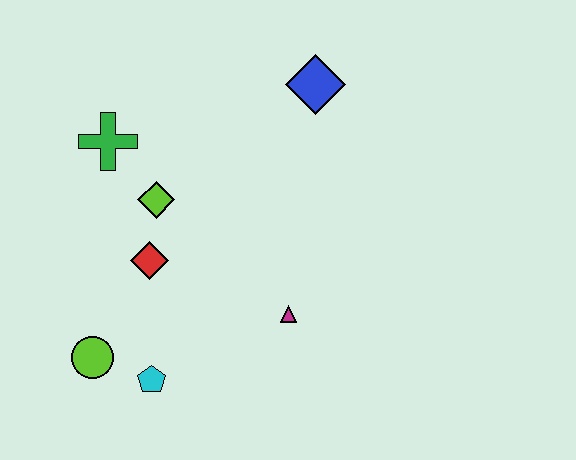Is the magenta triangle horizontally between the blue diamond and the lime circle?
Yes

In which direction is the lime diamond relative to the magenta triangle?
The lime diamond is to the left of the magenta triangle.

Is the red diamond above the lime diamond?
No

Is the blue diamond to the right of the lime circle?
Yes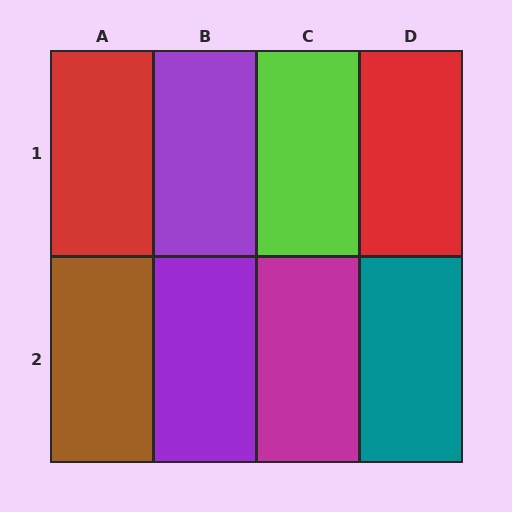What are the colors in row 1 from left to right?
Red, purple, lime, red.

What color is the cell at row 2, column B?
Purple.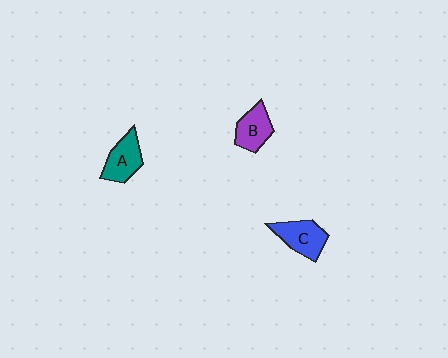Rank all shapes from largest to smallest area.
From largest to smallest: C (blue), A (teal), B (purple).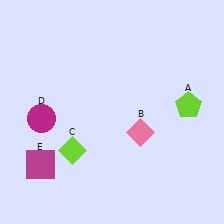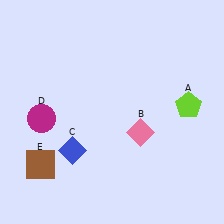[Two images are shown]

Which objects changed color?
C changed from lime to blue. E changed from magenta to brown.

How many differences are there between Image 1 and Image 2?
There are 2 differences between the two images.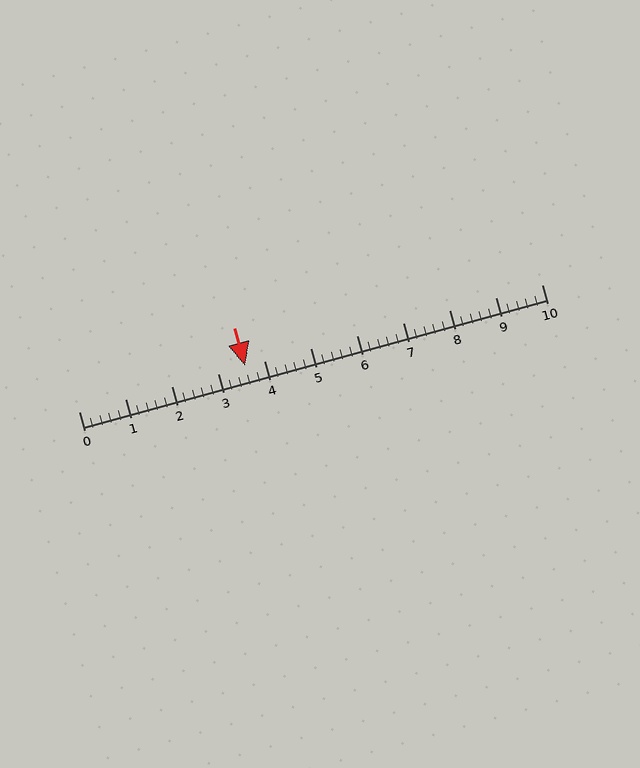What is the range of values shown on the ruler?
The ruler shows values from 0 to 10.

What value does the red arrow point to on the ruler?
The red arrow points to approximately 3.6.